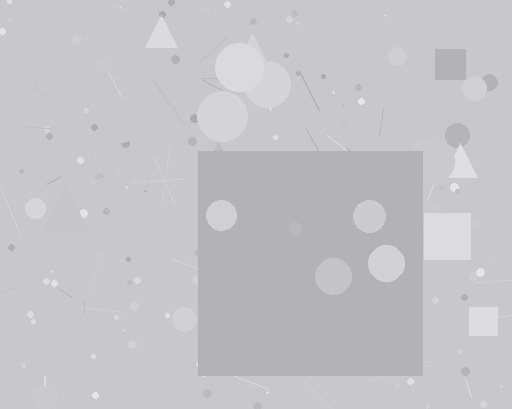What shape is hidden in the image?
A square is hidden in the image.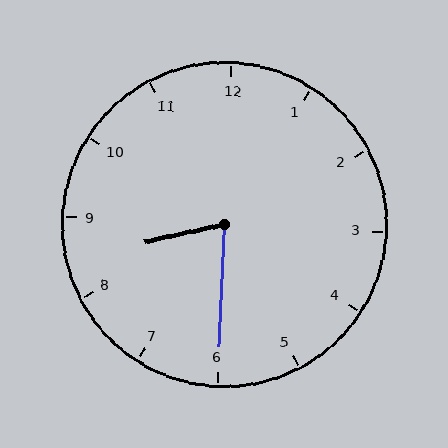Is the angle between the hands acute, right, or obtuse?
It is acute.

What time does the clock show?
8:30.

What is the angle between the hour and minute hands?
Approximately 75 degrees.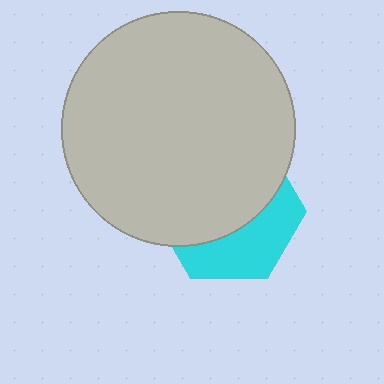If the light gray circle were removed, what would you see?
You would see the complete cyan hexagon.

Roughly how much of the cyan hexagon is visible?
A small part of it is visible (roughly 38%).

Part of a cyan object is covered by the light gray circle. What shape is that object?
It is a hexagon.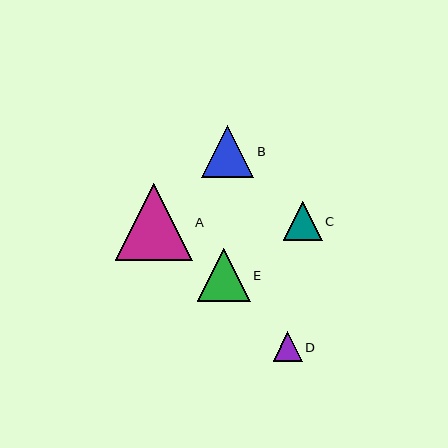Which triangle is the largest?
Triangle A is the largest with a size of approximately 76 pixels.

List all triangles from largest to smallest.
From largest to smallest: A, E, B, C, D.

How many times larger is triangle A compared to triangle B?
Triangle A is approximately 1.5 times the size of triangle B.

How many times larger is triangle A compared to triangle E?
Triangle A is approximately 1.4 times the size of triangle E.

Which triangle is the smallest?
Triangle D is the smallest with a size of approximately 29 pixels.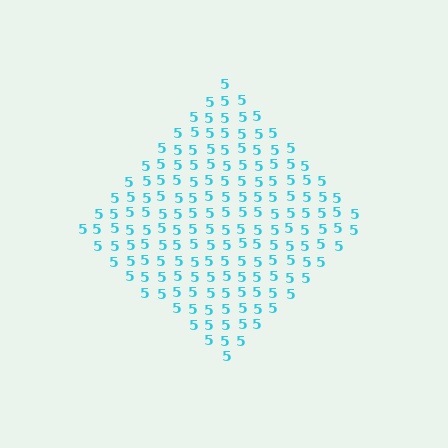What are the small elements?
The small elements are digit 5's.